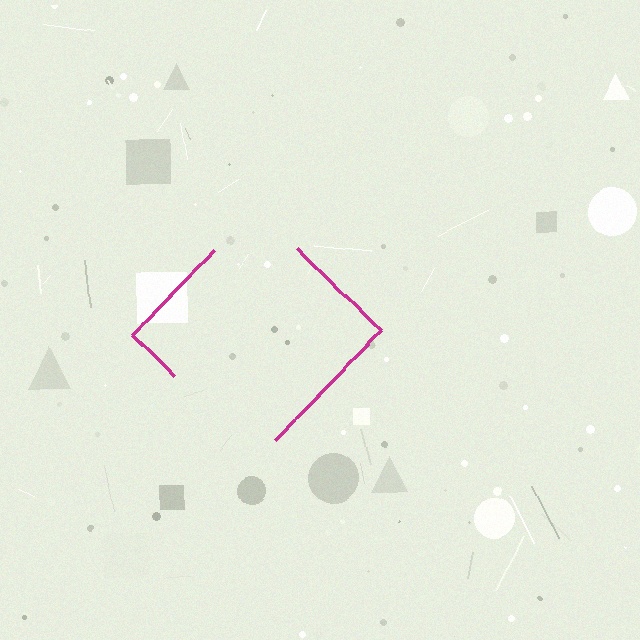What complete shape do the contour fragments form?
The contour fragments form a diamond.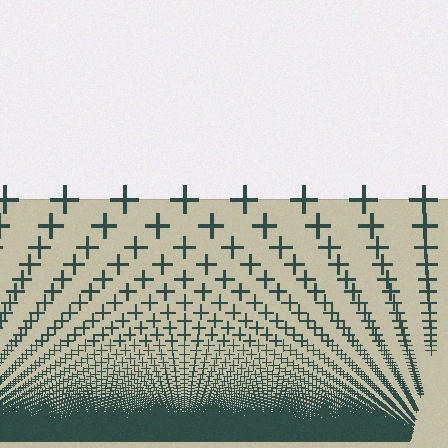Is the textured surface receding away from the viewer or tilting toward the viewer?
The surface appears to tilt toward the viewer. Texture elements get larger and sparser toward the top.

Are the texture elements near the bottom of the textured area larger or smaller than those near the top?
Smaller. The gradient is inverted — elements near the bottom are smaller and denser.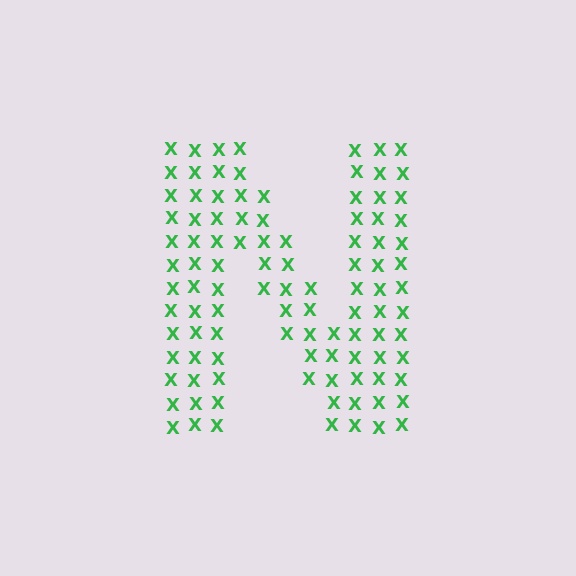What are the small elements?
The small elements are letter X's.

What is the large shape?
The large shape is the letter N.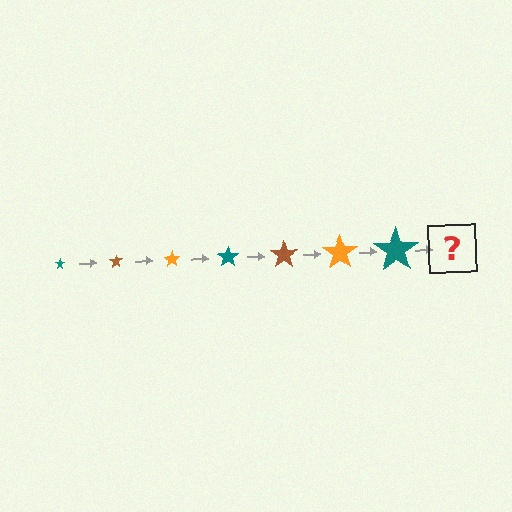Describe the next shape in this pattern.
It should be a brown star, larger than the previous one.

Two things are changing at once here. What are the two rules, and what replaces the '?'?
The two rules are that the star grows larger each step and the color cycles through teal, brown, and orange. The '?' should be a brown star, larger than the previous one.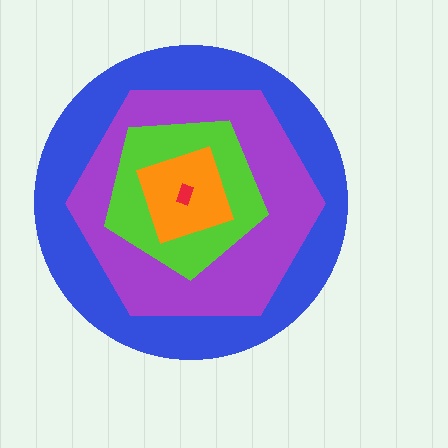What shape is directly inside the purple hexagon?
The lime pentagon.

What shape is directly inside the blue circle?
The purple hexagon.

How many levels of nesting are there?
5.